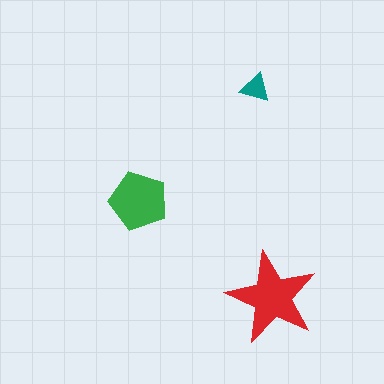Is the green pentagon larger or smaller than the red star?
Smaller.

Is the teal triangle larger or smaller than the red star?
Smaller.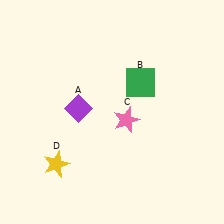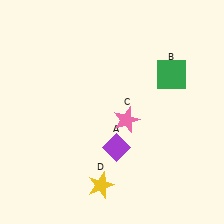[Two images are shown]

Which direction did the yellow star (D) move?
The yellow star (D) moved right.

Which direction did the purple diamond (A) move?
The purple diamond (A) moved right.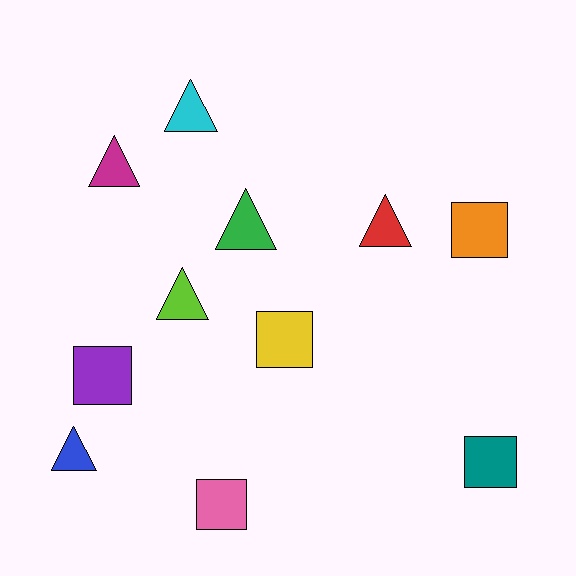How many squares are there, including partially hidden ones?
There are 5 squares.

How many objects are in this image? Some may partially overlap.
There are 11 objects.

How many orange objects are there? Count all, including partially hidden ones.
There is 1 orange object.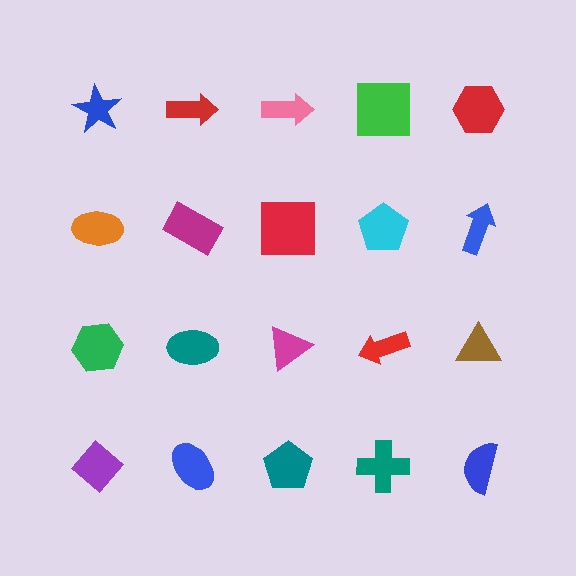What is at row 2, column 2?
A magenta rectangle.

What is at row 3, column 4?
A red arrow.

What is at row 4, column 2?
A blue ellipse.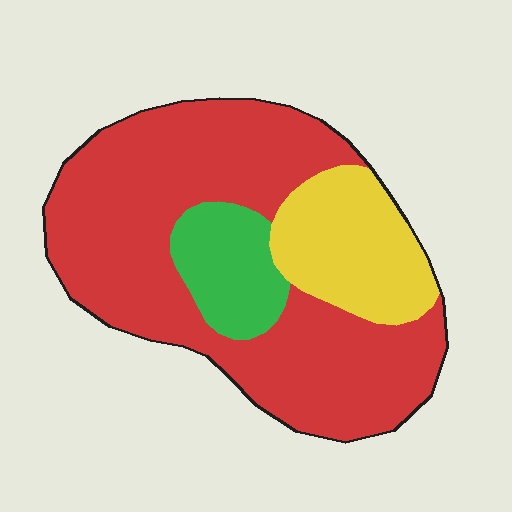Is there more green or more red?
Red.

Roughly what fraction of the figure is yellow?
Yellow takes up about one fifth (1/5) of the figure.